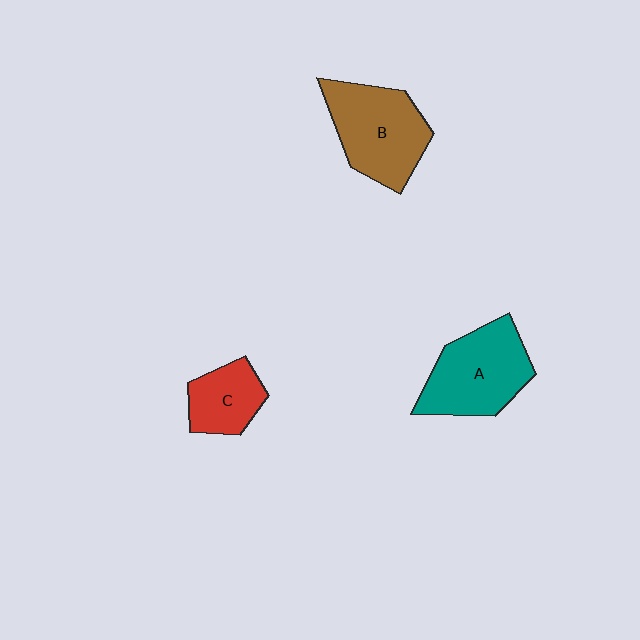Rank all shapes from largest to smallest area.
From largest to smallest: B (brown), A (teal), C (red).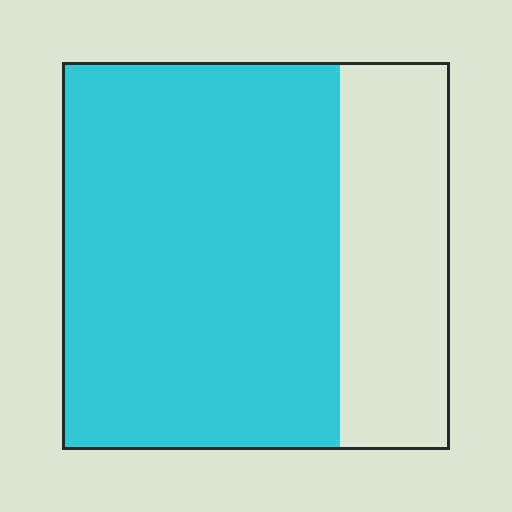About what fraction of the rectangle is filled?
About three quarters (3/4).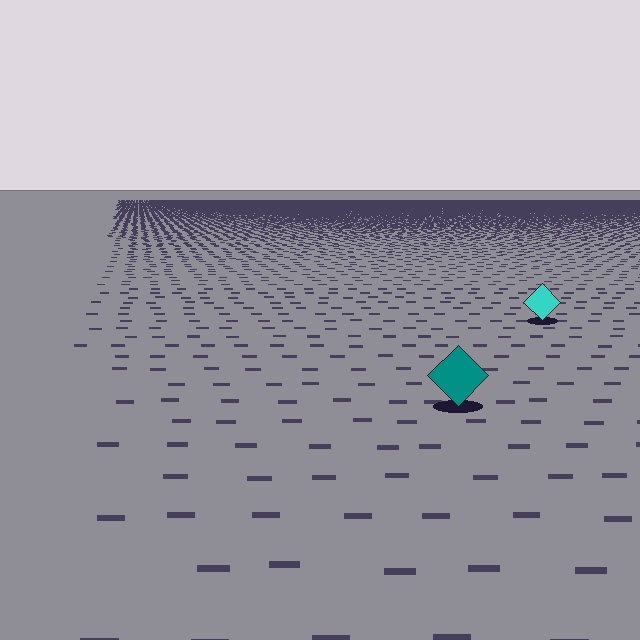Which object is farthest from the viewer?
The cyan diamond is farthest from the viewer. It appears smaller and the ground texture around it is denser.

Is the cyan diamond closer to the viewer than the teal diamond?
No. The teal diamond is closer — you can tell from the texture gradient: the ground texture is coarser near it.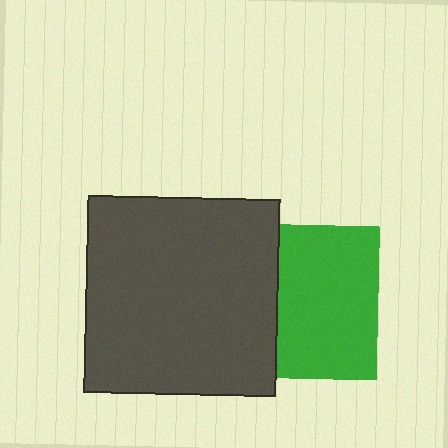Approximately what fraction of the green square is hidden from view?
Roughly 34% of the green square is hidden behind the dark gray rectangle.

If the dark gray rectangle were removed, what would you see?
You would see the complete green square.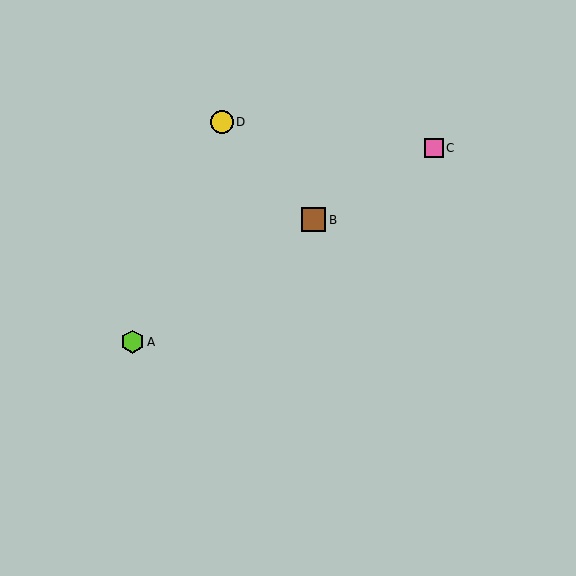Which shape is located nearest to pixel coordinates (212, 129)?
The yellow circle (labeled D) at (222, 122) is nearest to that location.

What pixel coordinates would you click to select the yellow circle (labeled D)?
Click at (222, 122) to select the yellow circle D.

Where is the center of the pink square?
The center of the pink square is at (434, 148).